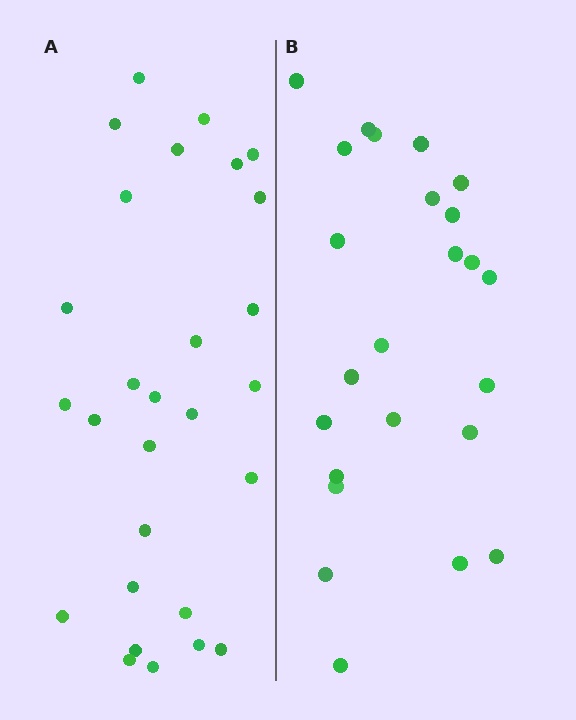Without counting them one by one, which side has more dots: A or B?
Region A (the left region) has more dots.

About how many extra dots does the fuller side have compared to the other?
Region A has about 4 more dots than region B.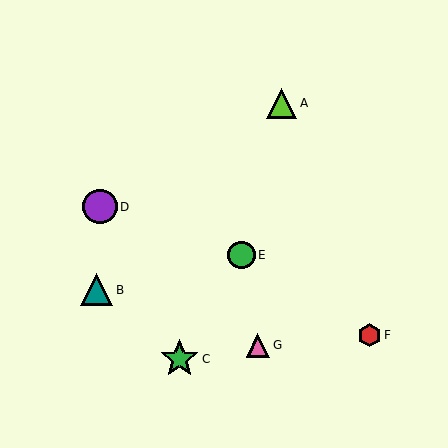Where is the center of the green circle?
The center of the green circle is at (241, 255).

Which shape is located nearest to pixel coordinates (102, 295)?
The teal triangle (labeled B) at (96, 290) is nearest to that location.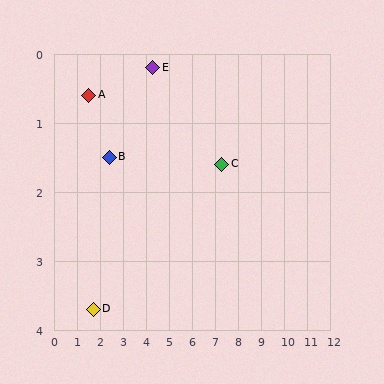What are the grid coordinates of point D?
Point D is at approximately (1.7, 3.7).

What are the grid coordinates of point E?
Point E is at approximately (4.3, 0.2).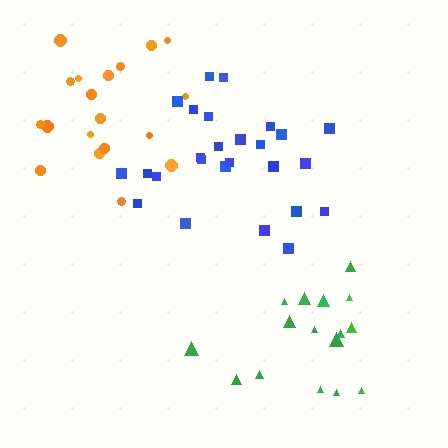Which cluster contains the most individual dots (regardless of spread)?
Blue (26).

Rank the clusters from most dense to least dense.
blue, orange, green.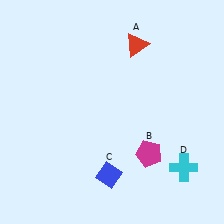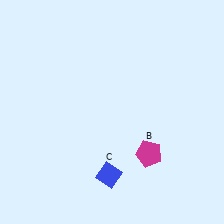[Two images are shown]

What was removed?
The cyan cross (D), the red triangle (A) were removed in Image 2.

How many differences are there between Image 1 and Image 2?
There are 2 differences between the two images.